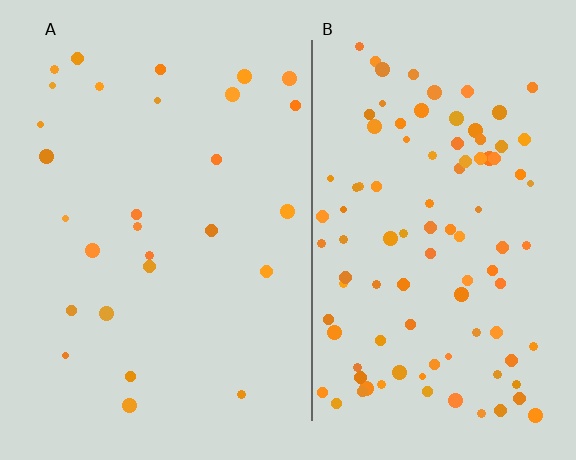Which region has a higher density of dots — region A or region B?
B (the right).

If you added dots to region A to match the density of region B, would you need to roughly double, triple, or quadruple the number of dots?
Approximately quadruple.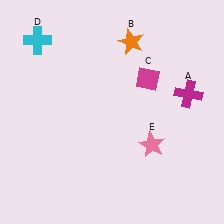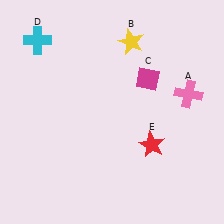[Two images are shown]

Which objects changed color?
A changed from magenta to pink. B changed from orange to yellow. E changed from pink to red.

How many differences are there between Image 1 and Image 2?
There are 3 differences between the two images.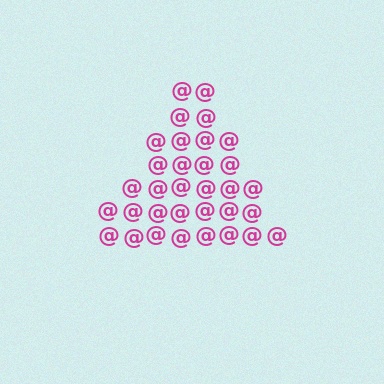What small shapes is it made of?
It is made of small at signs.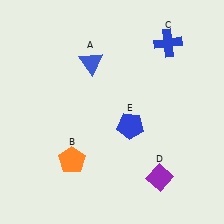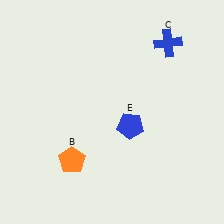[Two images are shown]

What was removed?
The purple diamond (D), the blue triangle (A) were removed in Image 2.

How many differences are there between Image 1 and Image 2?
There are 2 differences between the two images.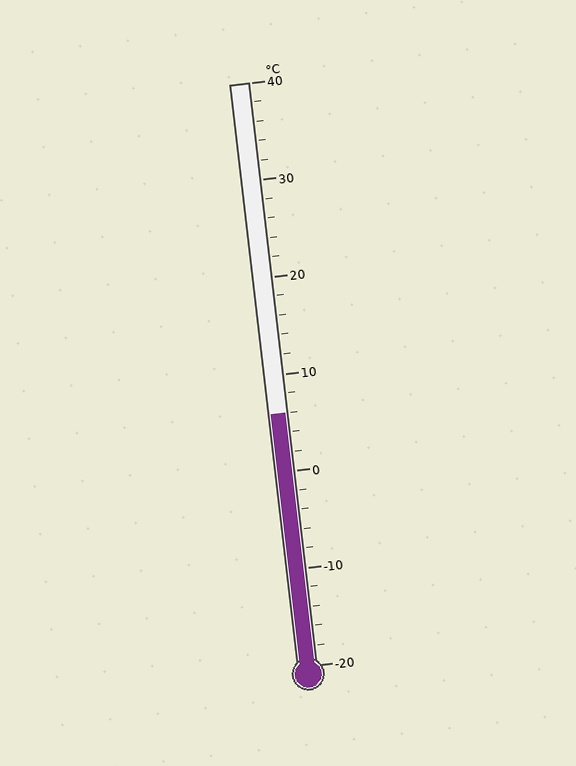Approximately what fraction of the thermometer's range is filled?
The thermometer is filled to approximately 45% of its range.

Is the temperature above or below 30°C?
The temperature is below 30°C.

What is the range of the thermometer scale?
The thermometer scale ranges from -20°C to 40°C.